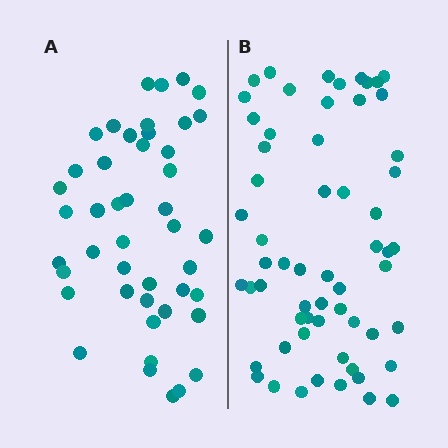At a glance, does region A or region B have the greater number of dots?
Region B (the right region) has more dots.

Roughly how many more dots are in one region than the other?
Region B has approximately 15 more dots than region A.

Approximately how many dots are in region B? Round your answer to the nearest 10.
About 60 dots.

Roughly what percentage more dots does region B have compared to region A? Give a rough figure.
About 35% more.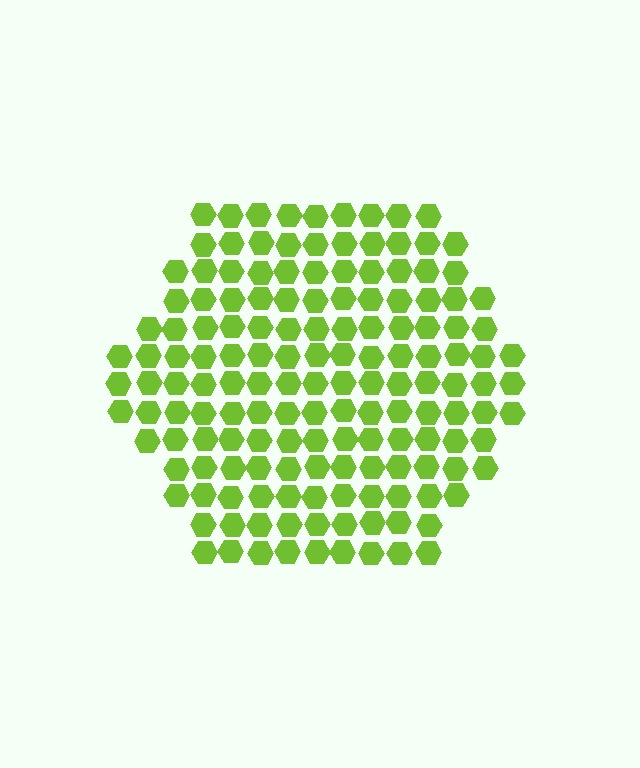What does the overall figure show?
The overall figure shows a hexagon.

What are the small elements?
The small elements are hexagons.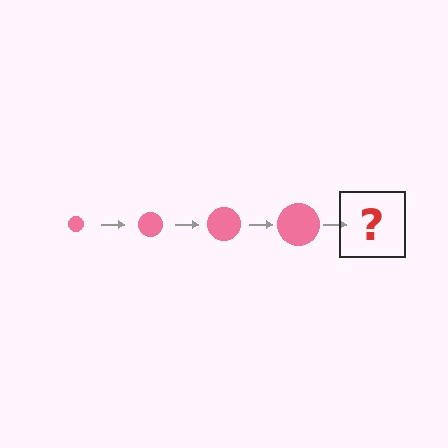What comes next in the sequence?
The next element should be a pink circle, larger than the previous one.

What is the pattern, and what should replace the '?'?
The pattern is that the circle gets progressively larger each step. The '?' should be a pink circle, larger than the previous one.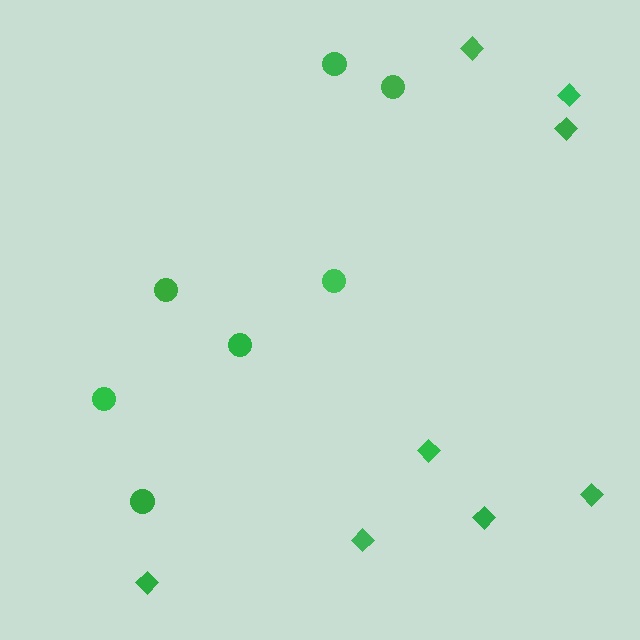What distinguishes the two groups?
There are 2 groups: one group of diamonds (8) and one group of circles (7).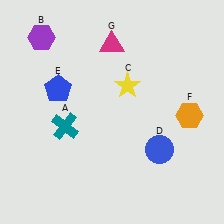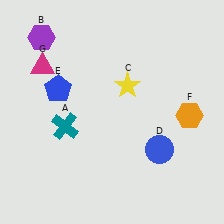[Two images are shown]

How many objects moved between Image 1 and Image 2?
1 object moved between the two images.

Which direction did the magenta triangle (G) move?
The magenta triangle (G) moved left.